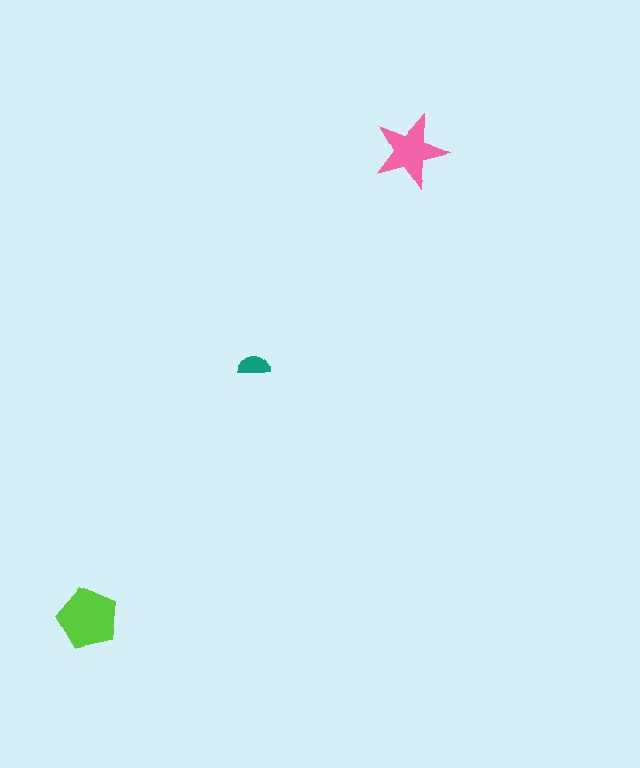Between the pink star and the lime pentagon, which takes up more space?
The lime pentagon.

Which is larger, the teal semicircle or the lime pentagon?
The lime pentagon.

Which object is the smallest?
The teal semicircle.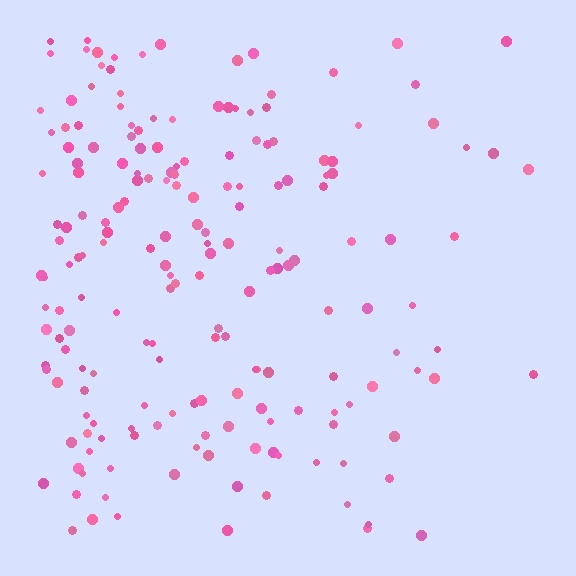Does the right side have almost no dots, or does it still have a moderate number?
Still a moderate number, just noticeably fewer than the left.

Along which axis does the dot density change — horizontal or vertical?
Horizontal.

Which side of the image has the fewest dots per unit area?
The right.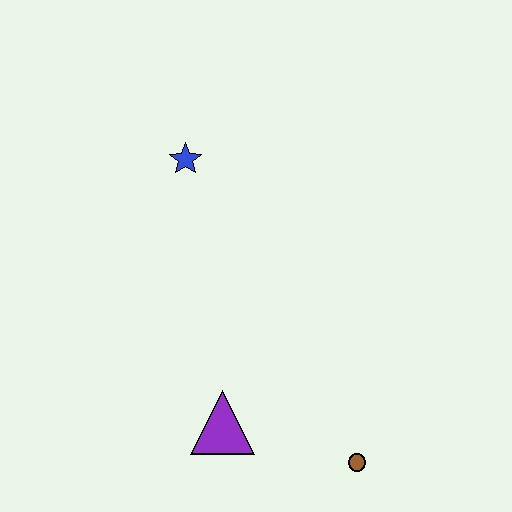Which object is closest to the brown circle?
The purple triangle is closest to the brown circle.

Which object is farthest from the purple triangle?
The blue star is farthest from the purple triangle.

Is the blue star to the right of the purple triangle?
No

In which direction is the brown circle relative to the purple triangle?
The brown circle is to the right of the purple triangle.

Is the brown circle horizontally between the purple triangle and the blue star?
No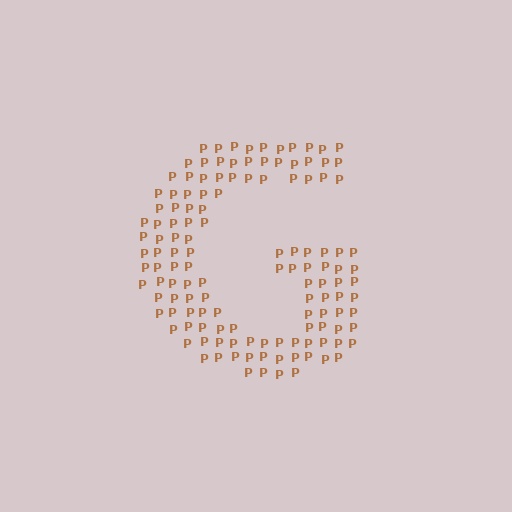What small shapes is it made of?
It is made of small letter P's.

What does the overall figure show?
The overall figure shows the letter G.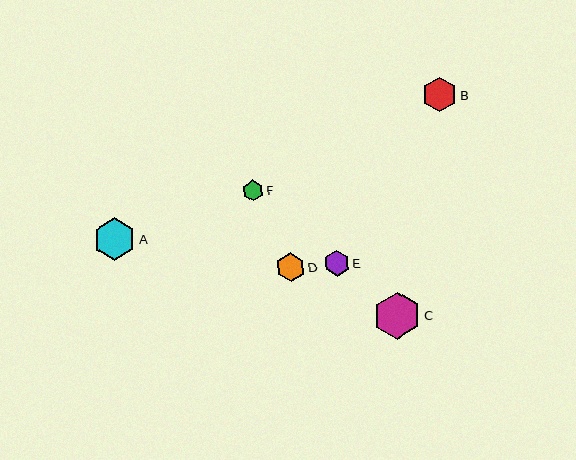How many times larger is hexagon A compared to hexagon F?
Hexagon A is approximately 2.1 times the size of hexagon F.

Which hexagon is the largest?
Hexagon C is the largest with a size of approximately 48 pixels.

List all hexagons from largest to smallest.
From largest to smallest: C, A, B, D, E, F.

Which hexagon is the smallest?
Hexagon F is the smallest with a size of approximately 21 pixels.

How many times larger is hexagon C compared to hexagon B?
Hexagon C is approximately 1.4 times the size of hexagon B.